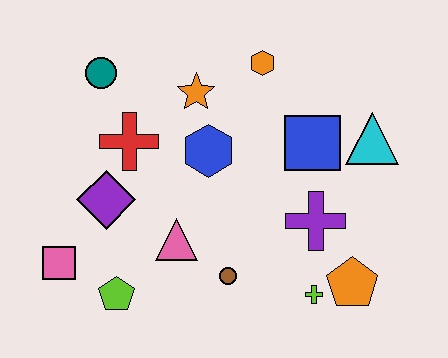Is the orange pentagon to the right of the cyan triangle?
No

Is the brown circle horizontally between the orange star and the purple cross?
Yes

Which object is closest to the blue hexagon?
The orange star is closest to the blue hexagon.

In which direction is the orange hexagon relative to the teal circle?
The orange hexagon is to the right of the teal circle.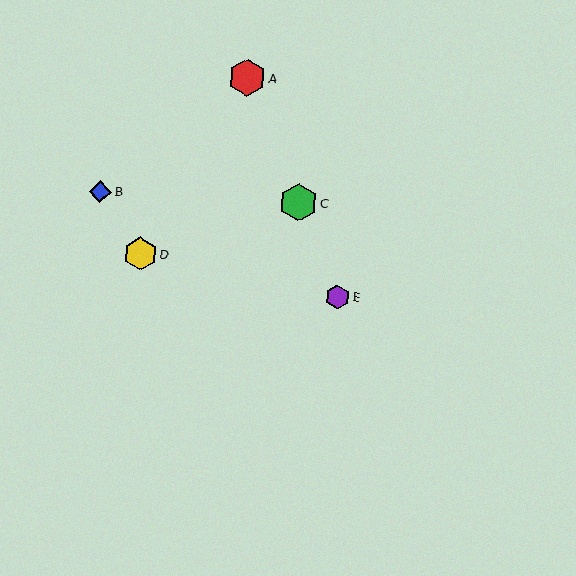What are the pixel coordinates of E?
Object E is at (337, 297).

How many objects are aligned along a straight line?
3 objects (A, C, E) are aligned along a straight line.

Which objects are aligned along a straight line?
Objects A, C, E are aligned along a straight line.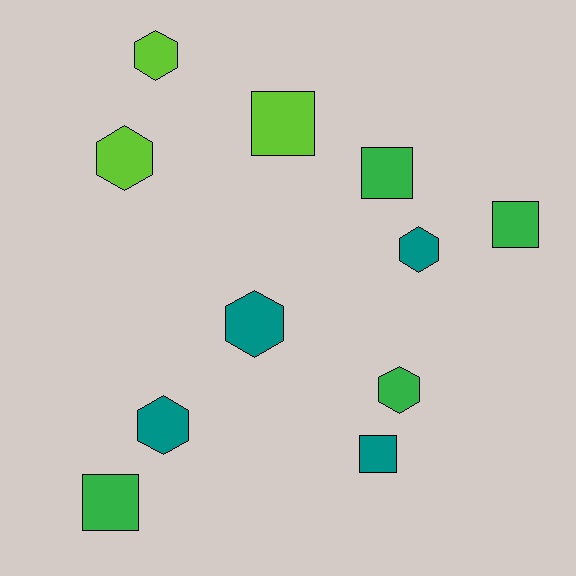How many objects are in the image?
There are 11 objects.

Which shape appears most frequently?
Hexagon, with 6 objects.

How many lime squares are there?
There is 1 lime square.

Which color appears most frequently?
Teal, with 4 objects.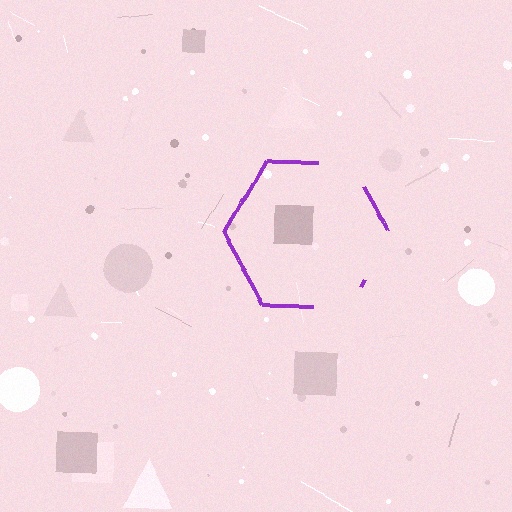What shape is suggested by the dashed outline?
The dashed outline suggests a hexagon.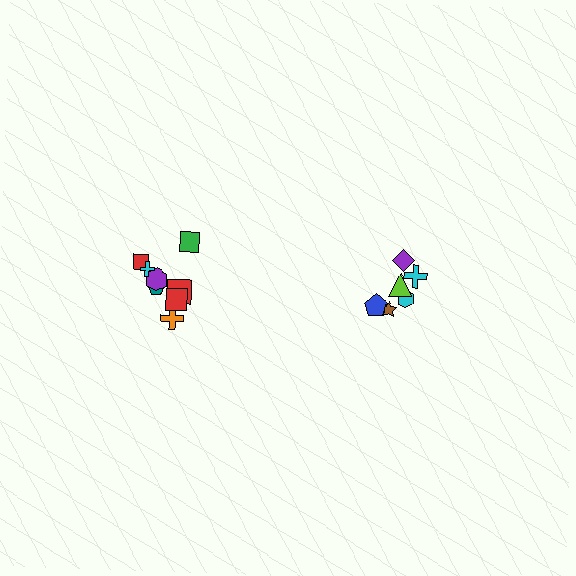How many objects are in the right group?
There are 6 objects.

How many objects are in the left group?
There are 8 objects.